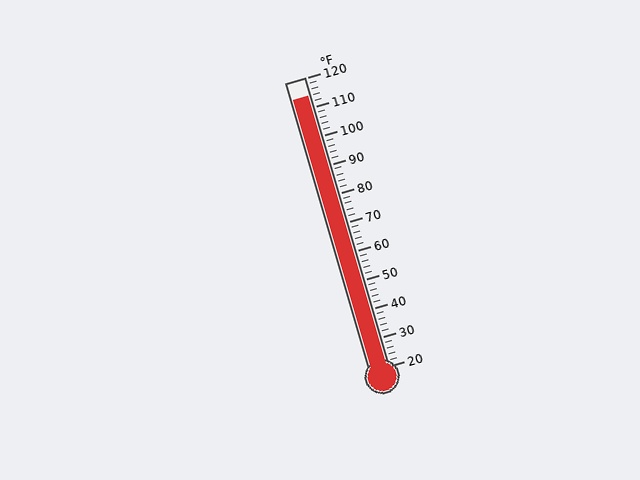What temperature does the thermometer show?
The thermometer shows approximately 114°F.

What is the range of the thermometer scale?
The thermometer scale ranges from 20°F to 120°F.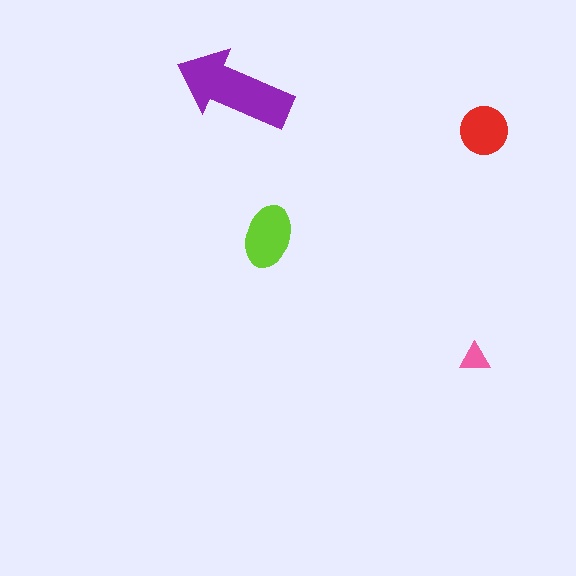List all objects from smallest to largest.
The pink triangle, the red circle, the lime ellipse, the purple arrow.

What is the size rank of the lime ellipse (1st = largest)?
2nd.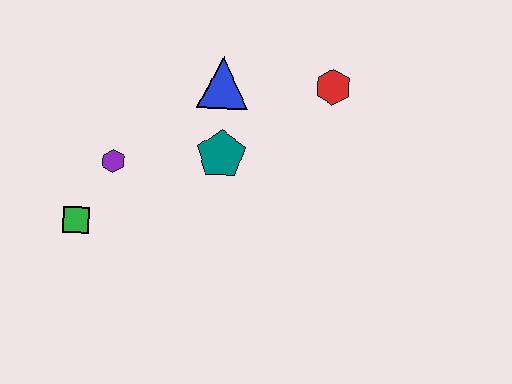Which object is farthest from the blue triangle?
The green square is farthest from the blue triangle.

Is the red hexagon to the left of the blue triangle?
No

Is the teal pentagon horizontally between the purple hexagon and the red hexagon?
Yes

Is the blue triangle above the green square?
Yes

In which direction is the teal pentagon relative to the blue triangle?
The teal pentagon is below the blue triangle.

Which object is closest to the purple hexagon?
The green square is closest to the purple hexagon.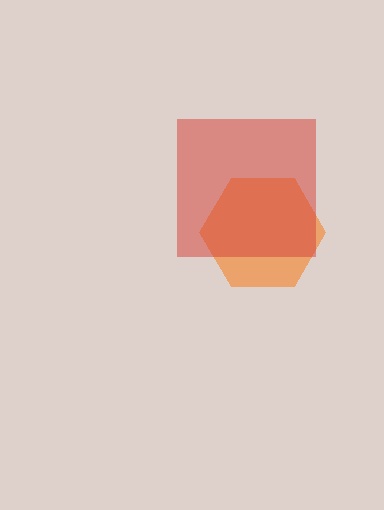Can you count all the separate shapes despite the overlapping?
Yes, there are 2 separate shapes.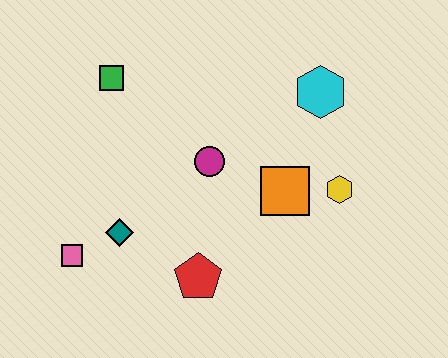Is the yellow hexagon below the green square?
Yes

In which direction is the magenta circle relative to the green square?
The magenta circle is to the right of the green square.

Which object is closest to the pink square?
The teal diamond is closest to the pink square.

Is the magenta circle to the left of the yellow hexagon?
Yes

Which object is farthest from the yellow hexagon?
The pink square is farthest from the yellow hexagon.